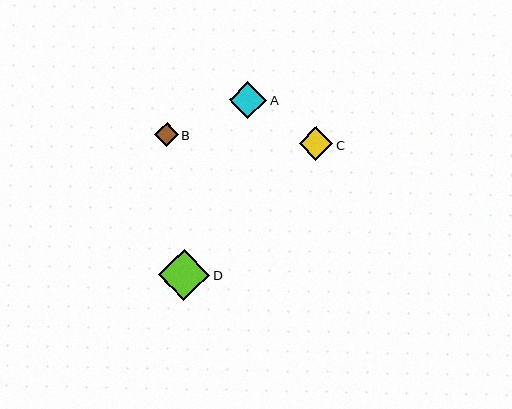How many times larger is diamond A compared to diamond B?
Diamond A is approximately 1.6 times the size of diamond B.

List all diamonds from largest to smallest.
From largest to smallest: D, A, C, B.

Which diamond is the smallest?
Diamond B is the smallest with a size of approximately 23 pixels.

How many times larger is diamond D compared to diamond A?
Diamond D is approximately 1.4 times the size of diamond A.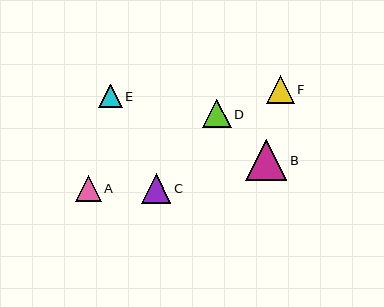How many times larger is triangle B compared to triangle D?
Triangle B is approximately 1.4 times the size of triangle D.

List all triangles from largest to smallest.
From largest to smallest: B, C, D, F, A, E.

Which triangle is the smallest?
Triangle E is the smallest with a size of approximately 23 pixels.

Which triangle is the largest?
Triangle B is the largest with a size of approximately 41 pixels.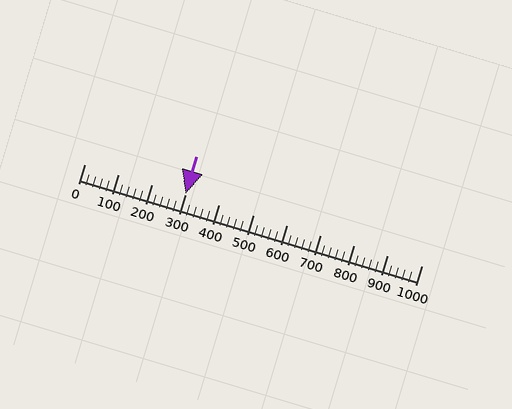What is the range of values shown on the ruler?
The ruler shows values from 0 to 1000.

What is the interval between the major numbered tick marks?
The major tick marks are spaced 100 units apart.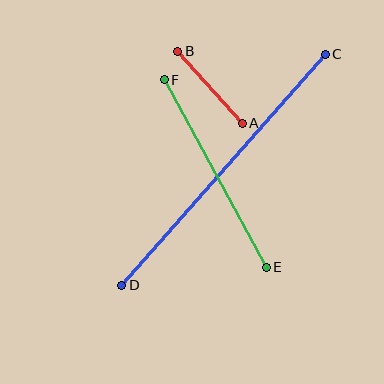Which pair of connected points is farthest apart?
Points C and D are farthest apart.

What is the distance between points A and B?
The distance is approximately 97 pixels.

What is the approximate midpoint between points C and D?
The midpoint is at approximately (224, 170) pixels.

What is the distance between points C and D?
The distance is approximately 308 pixels.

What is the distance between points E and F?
The distance is approximately 213 pixels.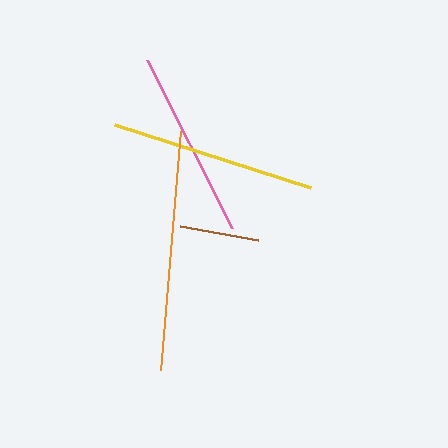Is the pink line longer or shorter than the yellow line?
The yellow line is longer than the pink line.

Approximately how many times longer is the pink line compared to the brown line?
The pink line is approximately 2.4 times the length of the brown line.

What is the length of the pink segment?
The pink segment is approximately 189 pixels long.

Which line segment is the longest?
The orange line is the longest at approximately 239 pixels.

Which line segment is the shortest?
The brown line is the shortest at approximately 79 pixels.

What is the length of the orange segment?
The orange segment is approximately 239 pixels long.